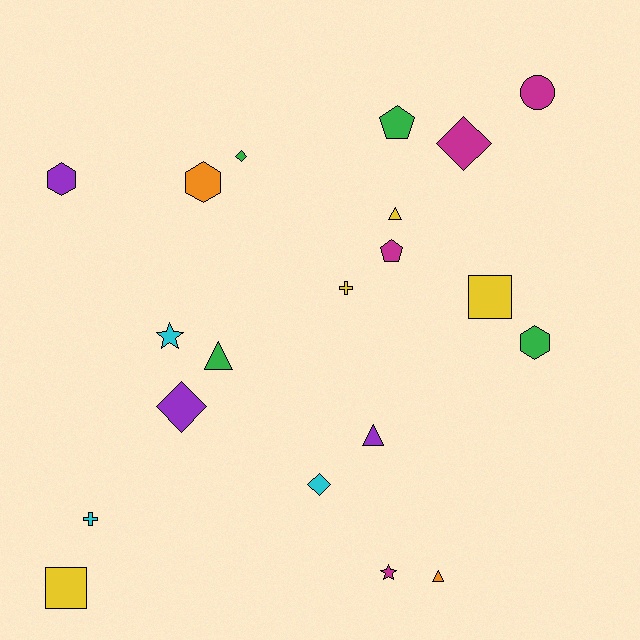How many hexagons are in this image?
There are 3 hexagons.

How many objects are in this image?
There are 20 objects.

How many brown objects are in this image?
There are no brown objects.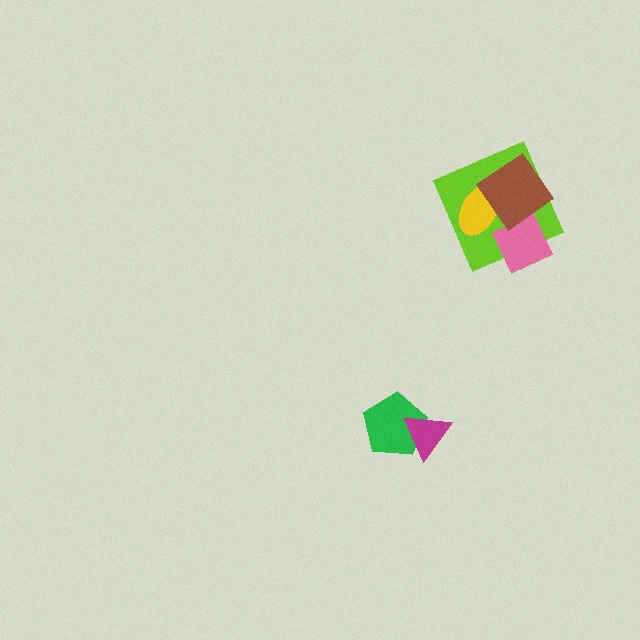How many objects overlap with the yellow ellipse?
2 objects overlap with the yellow ellipse.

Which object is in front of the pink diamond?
The brown diamond is in front of the pink diamond.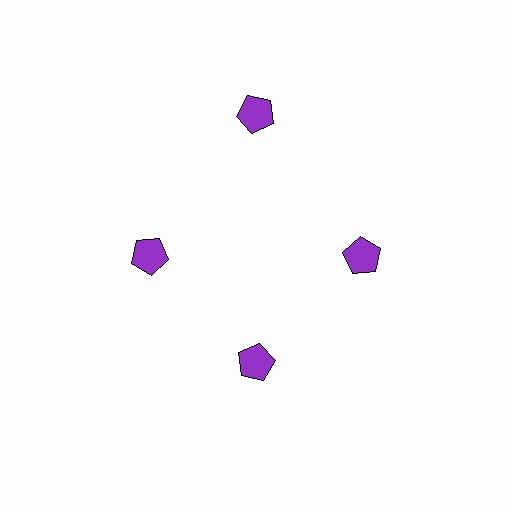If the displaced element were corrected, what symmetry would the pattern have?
It would have 4-fold rotational symmetry — the pattern would map onto itself every 90 degrees.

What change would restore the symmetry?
The symmetry would be restored by moving it inward, back onto the ring so that all 4 pentagons sit at equal angles and equal distance from the center.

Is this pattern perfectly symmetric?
No. The 4 purple pentagons are arranged in a ring, but one element near the 12 o'clock position is pushed outward from the center, breaking the 4-fold rotational symmetry.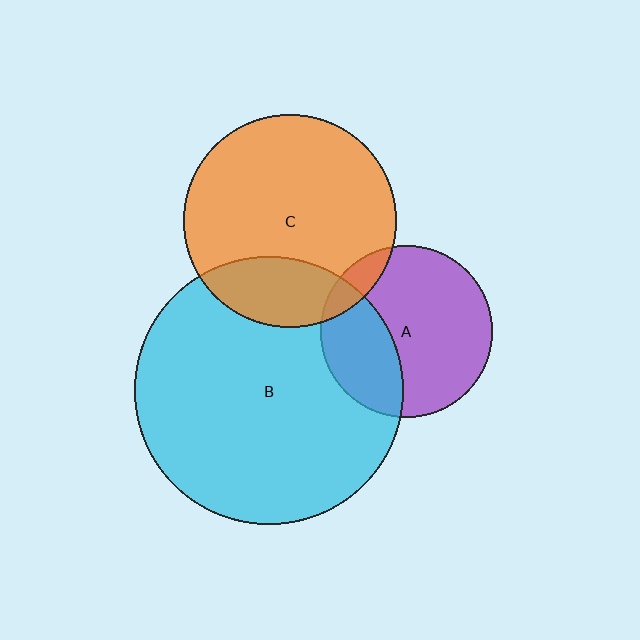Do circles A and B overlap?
Yes.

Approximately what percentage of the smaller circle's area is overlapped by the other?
Approximately 35%.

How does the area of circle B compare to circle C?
Approximately 1.6 times.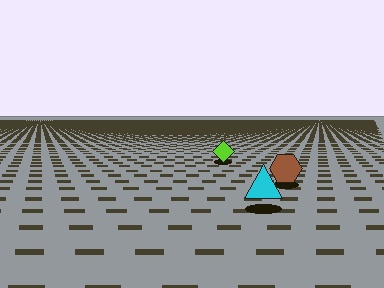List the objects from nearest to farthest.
From nearest to farthest: the cyan triangle, the brown hexagon, the lime diamond.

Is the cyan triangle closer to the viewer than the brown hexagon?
Yes. The cyan triangle is closer — you can tell from the texture gradient: the ground texture is coarser near it.